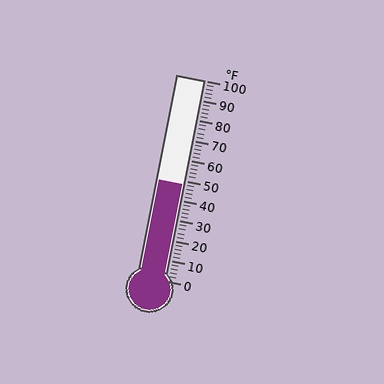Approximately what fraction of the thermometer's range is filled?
The thermometer is filled to approximately 50% of its range.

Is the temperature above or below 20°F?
The temperature is above 20°F.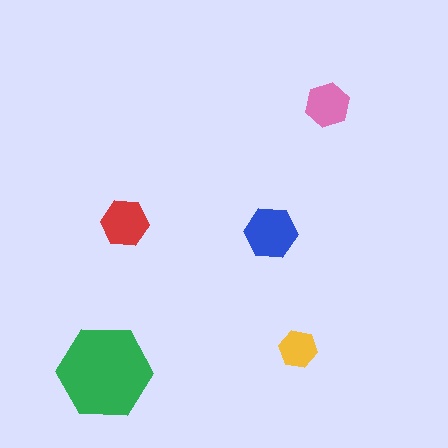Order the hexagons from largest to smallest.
the green one, the blue one, the red one, the pink one, the yellow one.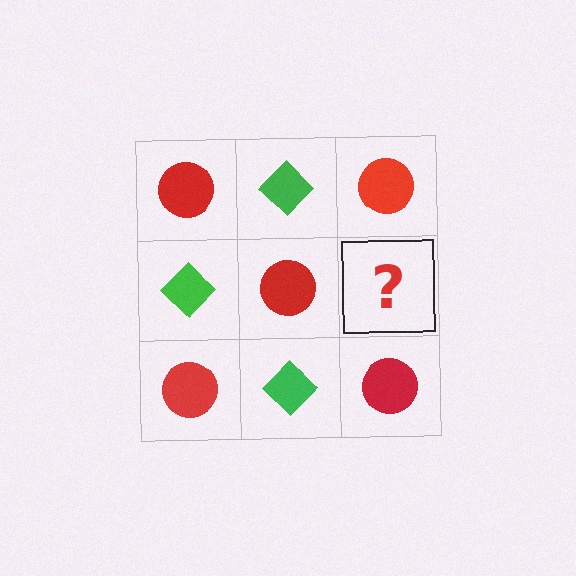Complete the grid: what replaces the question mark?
The question mark should be replaced with a green diamond.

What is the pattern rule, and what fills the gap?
The rule is that it alternates red circle and green diamond in a checkerboard pattern. The gap should be filled with a green diamond.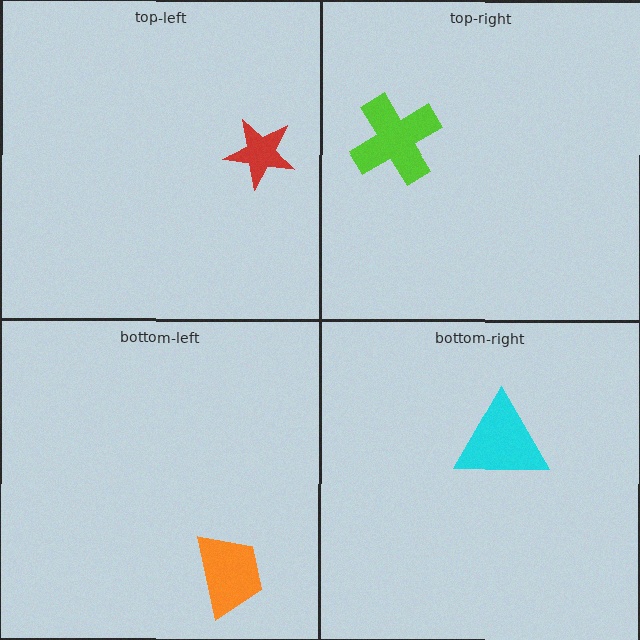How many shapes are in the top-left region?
1.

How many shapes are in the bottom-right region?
1.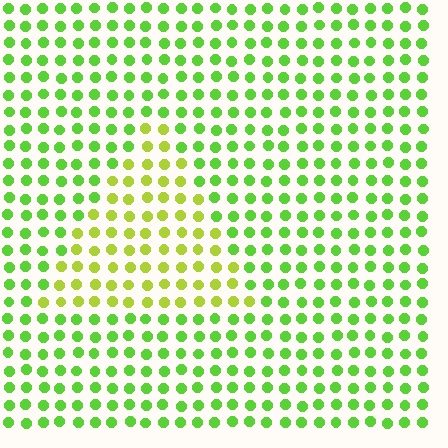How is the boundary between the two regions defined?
The boundary is defined purely by a slight shift in hue (about 31 degrees). Spacing, size, and orientation are identical on both sides.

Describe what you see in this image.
The image is filled with small lime elements in a uniform arrangement. A triangle-shaped region is visible where the elements are tinted to a slightly different hue, forming a subtle color boundary.